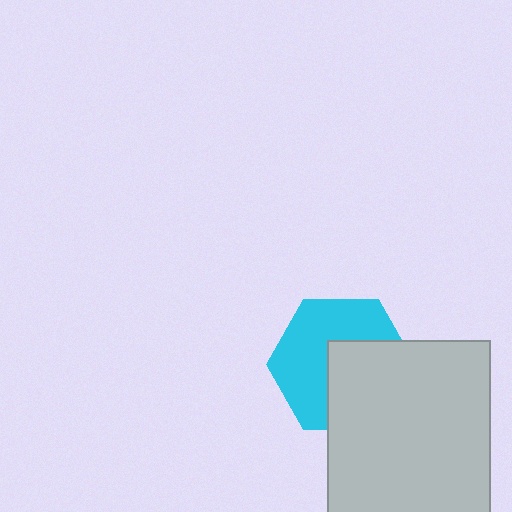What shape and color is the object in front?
The object in front is a light gray rectangle.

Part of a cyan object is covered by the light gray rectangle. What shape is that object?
It is a hexagon.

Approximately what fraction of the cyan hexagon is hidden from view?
Roughly 45% of the cyan hexagon is hidden behind the light gray rectangle.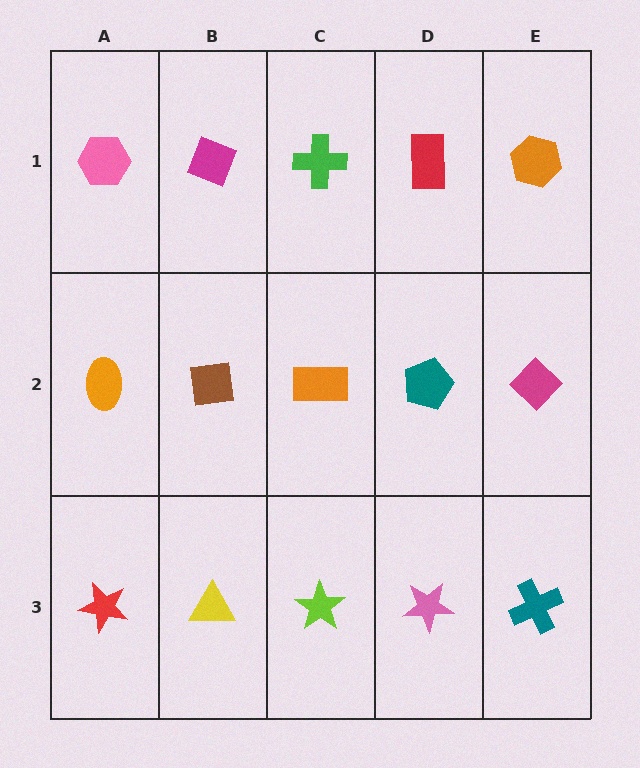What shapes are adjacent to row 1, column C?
An orange rectangle (row 2, column C), a magenta diamond (row 1, column B), a red rectangle (row 1, column D).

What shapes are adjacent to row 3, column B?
A brown square (row 2, column B), a red star (row 3, column A), a lime star (row 3, column C).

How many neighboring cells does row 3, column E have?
2.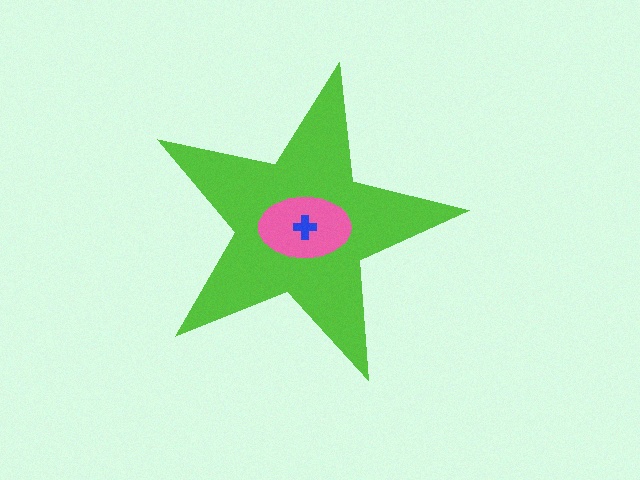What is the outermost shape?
The lime star.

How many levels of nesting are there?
3.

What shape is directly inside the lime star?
The pink ellipse.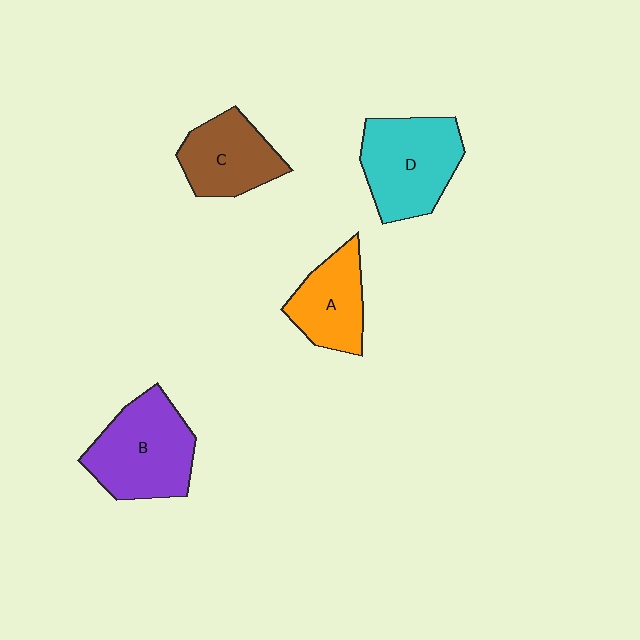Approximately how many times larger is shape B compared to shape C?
Approximately 1.4 times.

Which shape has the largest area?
Shape B (purple).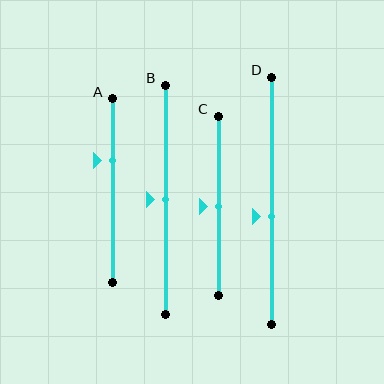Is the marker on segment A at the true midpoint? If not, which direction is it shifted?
No, the marker on segment A is shifted upward by about 16% of the segment length.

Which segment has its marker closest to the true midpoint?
Segment B has its marker closest to the true midpoint.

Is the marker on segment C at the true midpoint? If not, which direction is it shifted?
Yes, the marker on segment C is at the true midpoint.